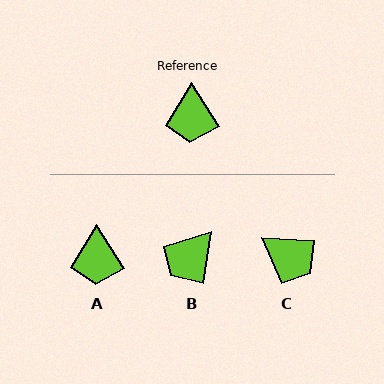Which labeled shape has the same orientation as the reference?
A.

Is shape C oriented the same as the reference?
No, it is off by about 55 degrees.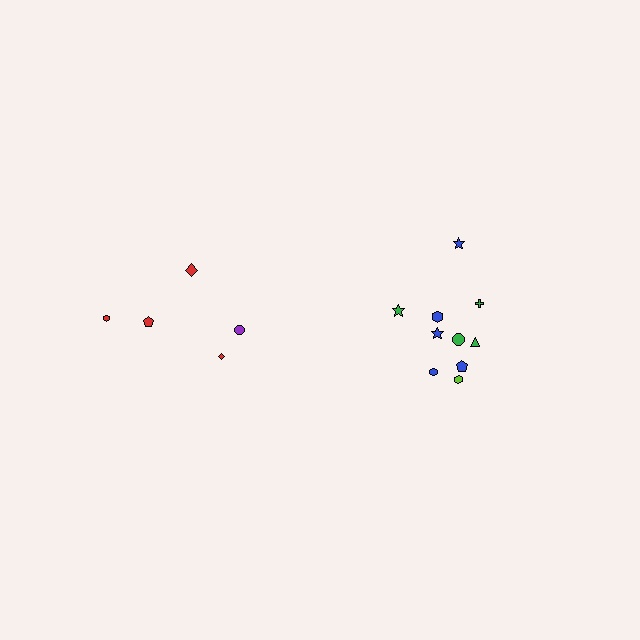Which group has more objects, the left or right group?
The right group.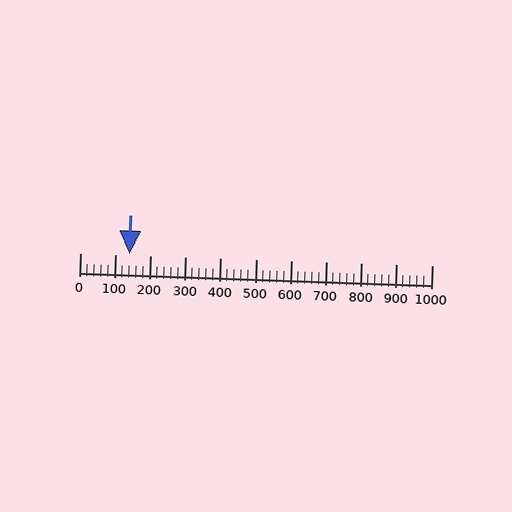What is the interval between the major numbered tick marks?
The major tick marks are spaced 100 units apart.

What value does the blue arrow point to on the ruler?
The blue arrow points to approximately 140.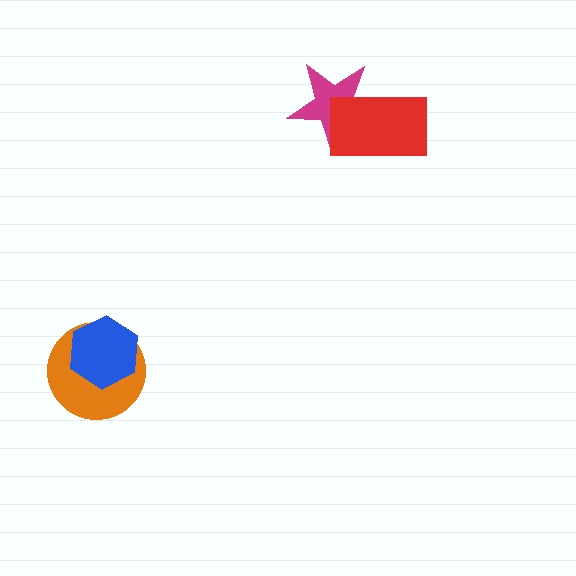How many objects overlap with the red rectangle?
1 object overlaps with the red rectangle.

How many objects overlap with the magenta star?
1 object overlaps with the magenta star.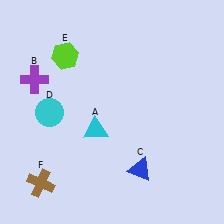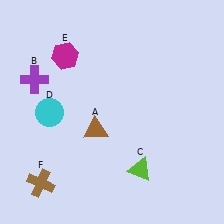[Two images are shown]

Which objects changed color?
A changed from cyan to brown. C changed from blue to lime. E changed from lime to magenta.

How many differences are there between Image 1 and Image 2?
There are 3 differences between the two images.